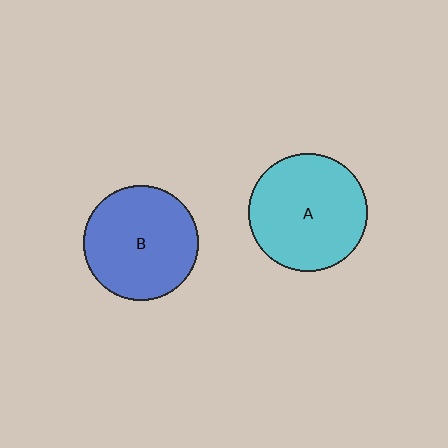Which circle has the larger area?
Circle A (cyan).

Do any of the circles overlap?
No, none of the circles overlap.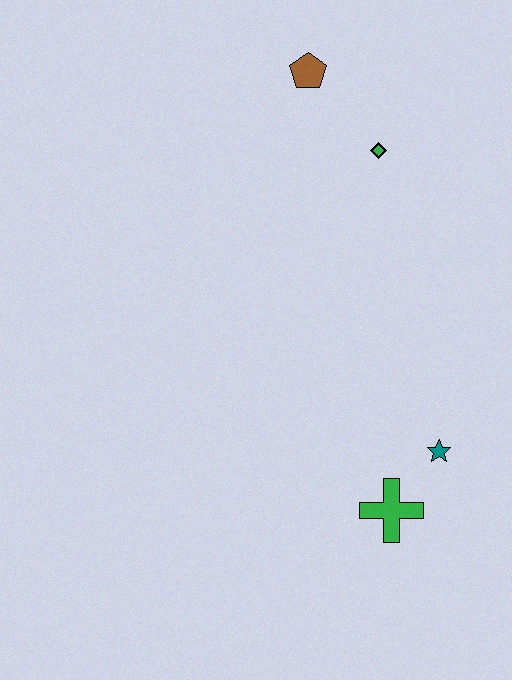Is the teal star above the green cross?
Yes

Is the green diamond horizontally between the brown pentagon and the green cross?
Yes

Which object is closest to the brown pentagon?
The green diamond is closest to the brown pentagon.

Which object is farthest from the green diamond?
The green cross is farthest from the green diamond.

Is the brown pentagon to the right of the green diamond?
No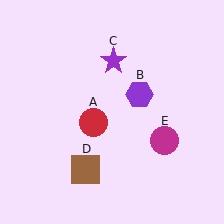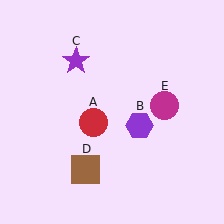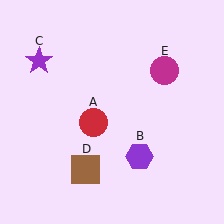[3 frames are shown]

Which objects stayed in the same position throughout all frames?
Red circle (object A) and brown square (object D) remained stationary.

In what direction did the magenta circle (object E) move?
The magenta circle (object E) moved up.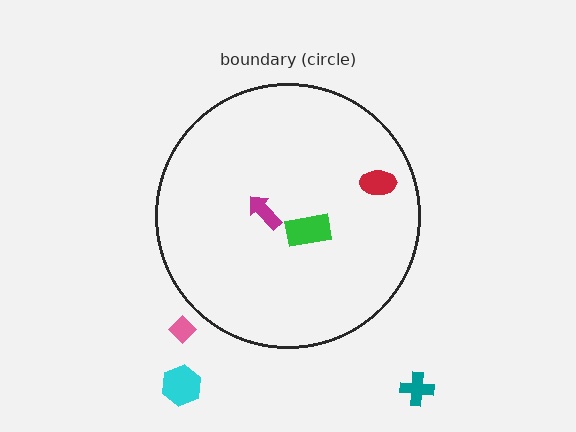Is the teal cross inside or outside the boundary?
Outside.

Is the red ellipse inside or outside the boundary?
Inside.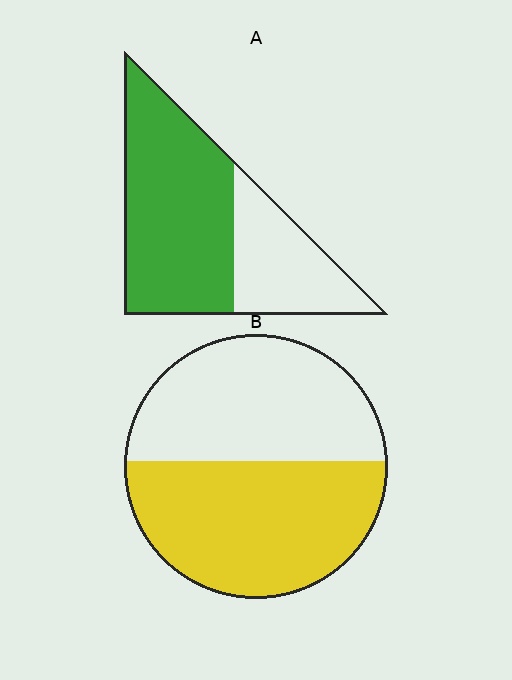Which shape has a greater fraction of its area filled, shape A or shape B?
Shape A.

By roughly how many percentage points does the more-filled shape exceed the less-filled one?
By roughly 15 percentage points (A over B).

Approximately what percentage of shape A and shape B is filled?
A is approximately 65% and B is approximately 55%.